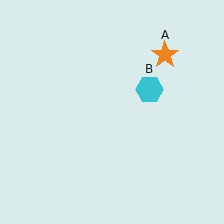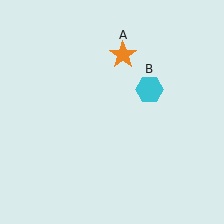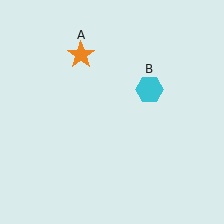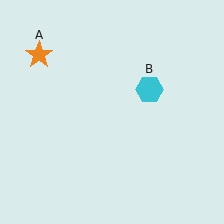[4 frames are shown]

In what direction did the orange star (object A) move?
The orange star (object A) moved left.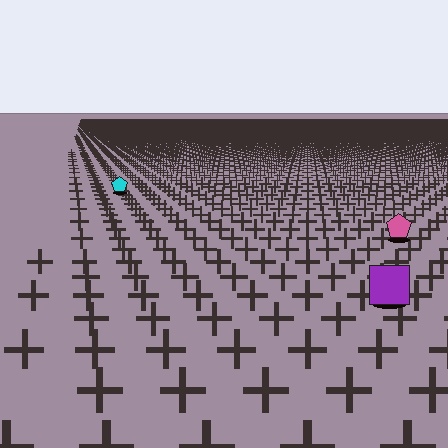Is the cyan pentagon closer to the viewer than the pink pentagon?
No. The pink pentagon is closer — you can tell from the texture gradient: the ground texture is coarser near it.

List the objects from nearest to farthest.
From nearest to farthest: the purple square, the pink pentagon, the cyan pentagon.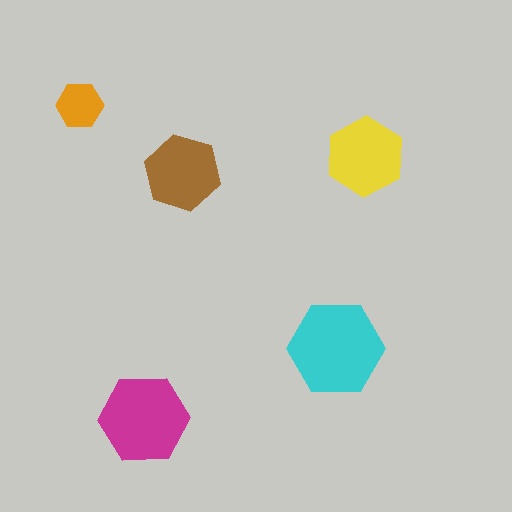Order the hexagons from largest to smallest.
the cyan one, the magenta one, the yellow one, the brown one, the orange one.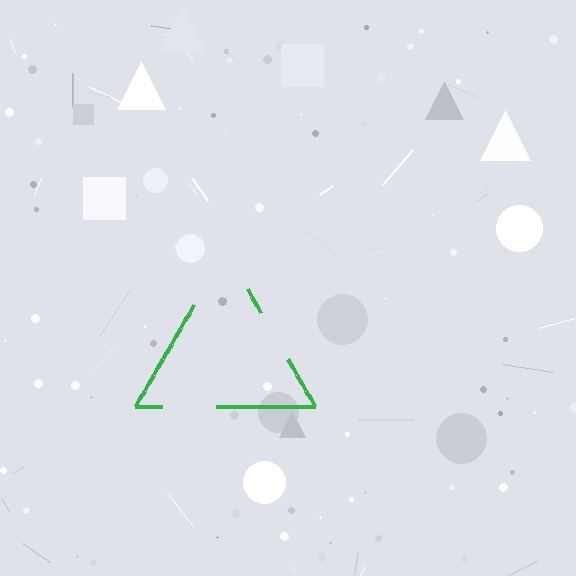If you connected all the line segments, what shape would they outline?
They would outline a triangle.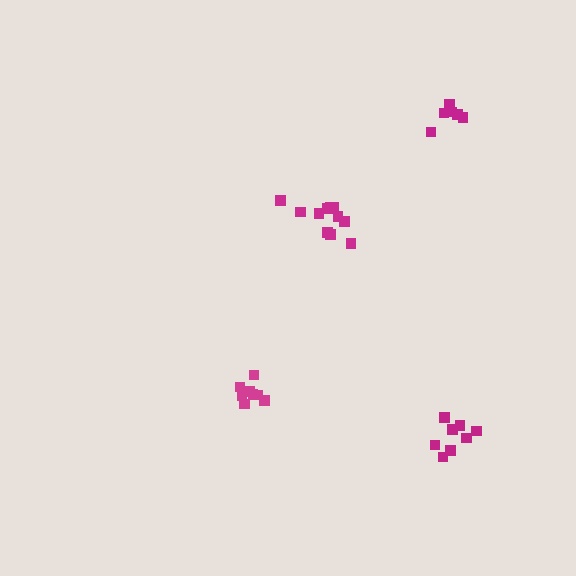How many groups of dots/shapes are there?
There are 4 groups.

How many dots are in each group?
Group 1: 6 dots, Group 2: 11 dots, Group 3: 8 dots, Group 4: 8 dots (33 total).